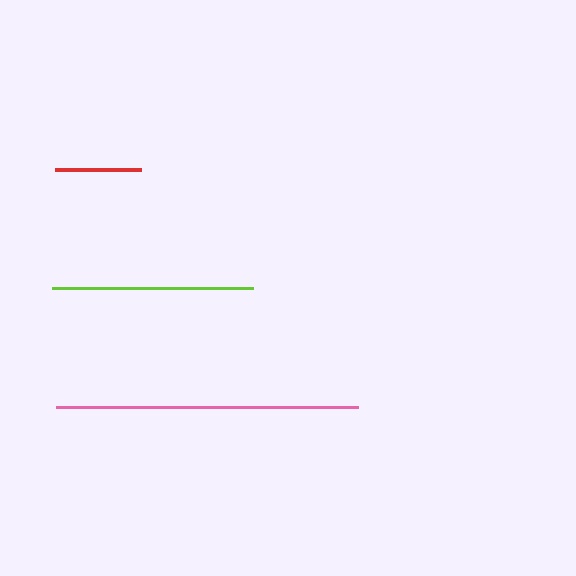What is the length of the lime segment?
The lime segment is approximately 201 pixels long.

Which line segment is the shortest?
The red line is the shortest at approximately 86 pixels.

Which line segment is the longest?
The pink line is the longest at approximately 302 pixels.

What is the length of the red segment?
The red segment is approximately 86 pixels long.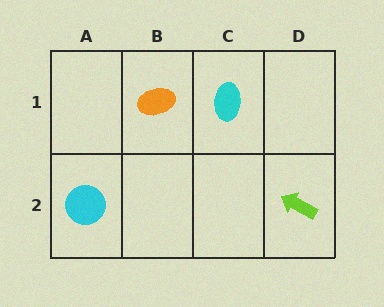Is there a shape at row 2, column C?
No, that cell is empty.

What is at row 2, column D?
A lime arrow.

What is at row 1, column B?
An orange ellipse.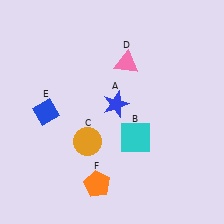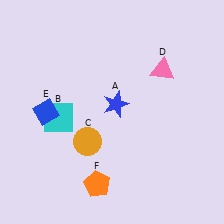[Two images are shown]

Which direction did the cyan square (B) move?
The cyan square (B) moved left.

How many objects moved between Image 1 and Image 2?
2 objects moved between the two images.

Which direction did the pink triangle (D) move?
The pink triangle (D) moved right.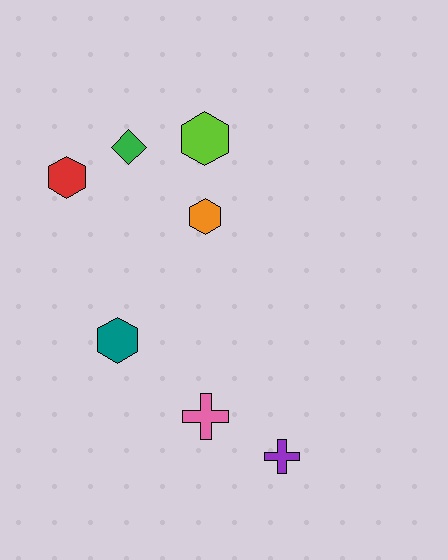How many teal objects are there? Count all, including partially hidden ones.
There is 1 teal object.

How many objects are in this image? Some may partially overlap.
There are 7 objects.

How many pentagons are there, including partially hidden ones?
There are no pentagons.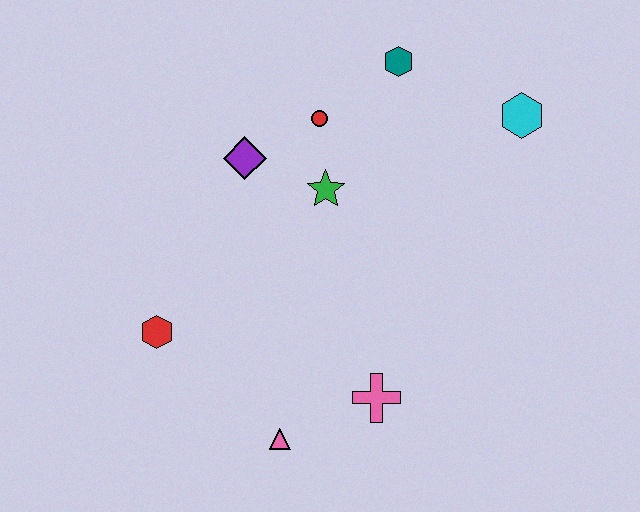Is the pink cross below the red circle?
Yes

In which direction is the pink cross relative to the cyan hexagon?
The pink cross is below the cyan hexagon.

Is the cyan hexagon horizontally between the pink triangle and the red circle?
No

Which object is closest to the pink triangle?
The pink cross is closest to the pink triangle.